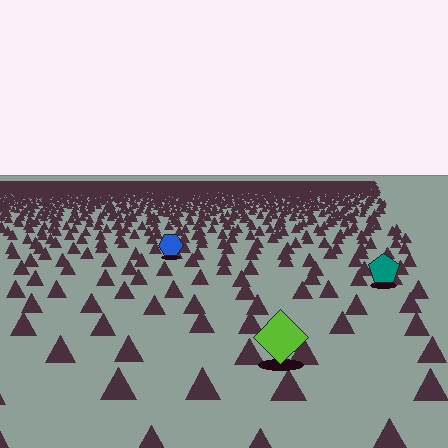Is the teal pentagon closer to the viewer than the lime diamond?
No. The lime diamond is closer — you can tell from the texture gradient: the ground texture is coarser near it.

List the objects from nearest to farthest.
From nearest to farthest: the lime diamond, the teal pentagon, the blue hexagon.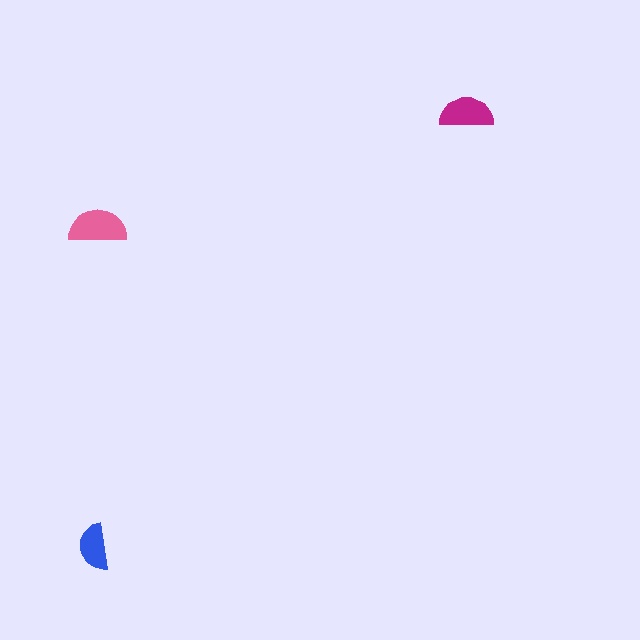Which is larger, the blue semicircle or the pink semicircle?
The pink one.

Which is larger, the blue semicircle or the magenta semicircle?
The magenta one.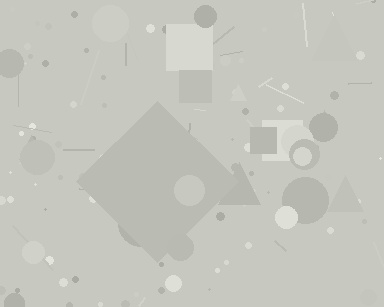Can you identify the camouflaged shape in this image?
The camouflaged shape is a diamond.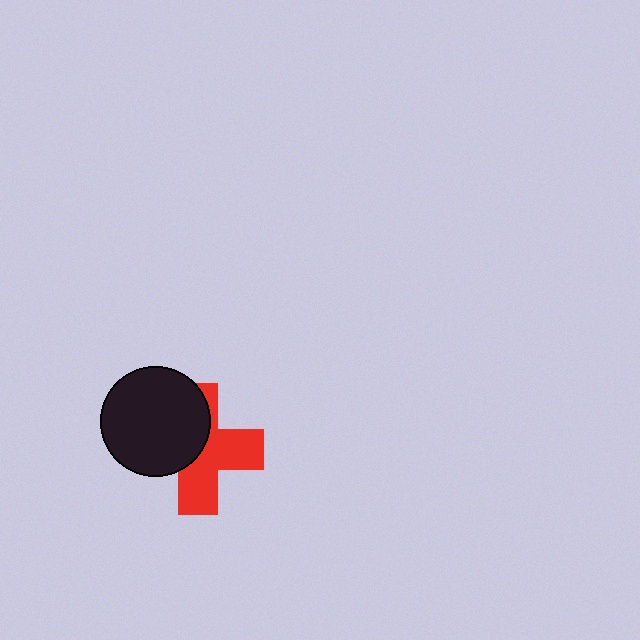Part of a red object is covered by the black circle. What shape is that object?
It is a cross.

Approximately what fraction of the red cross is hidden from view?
Roughly 47% of the red cross is hidden behind the black circle.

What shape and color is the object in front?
The object in front is a black circle.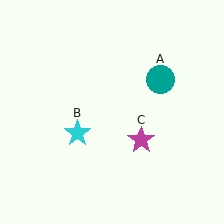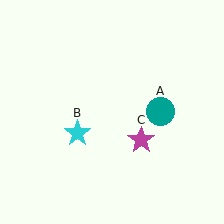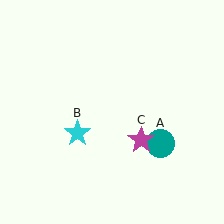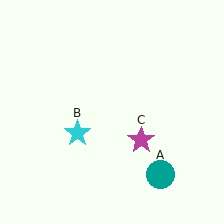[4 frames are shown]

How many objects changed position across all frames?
1 object changed position: teal circle (object A).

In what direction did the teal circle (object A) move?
The teal circle (object A) moved down.